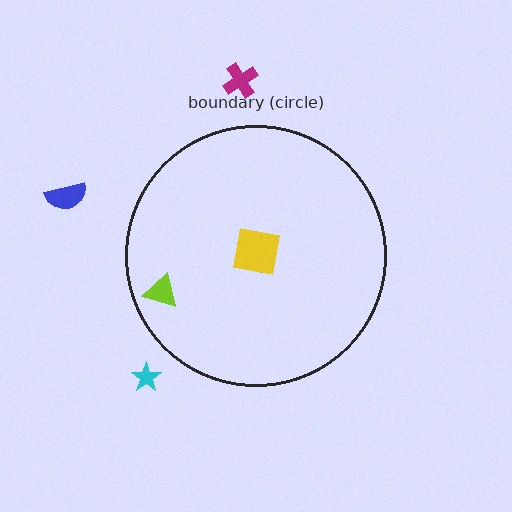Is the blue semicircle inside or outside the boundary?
Outside.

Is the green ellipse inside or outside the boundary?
Inside.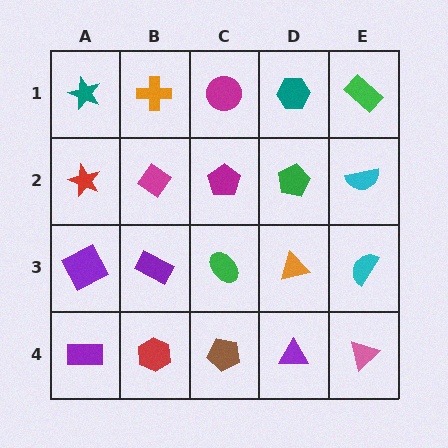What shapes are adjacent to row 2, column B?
An orange cross (row 1, column B), a purple rectangle (row 3, column B), a red star (row 2, column A), a magenta pentagon (row 2, column C).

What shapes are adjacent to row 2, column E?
A green rectangle (row 1, column E), a cyan semicircle (row 3, column E), a green pentagon (row 2, column D).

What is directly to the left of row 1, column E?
A teal hexagon.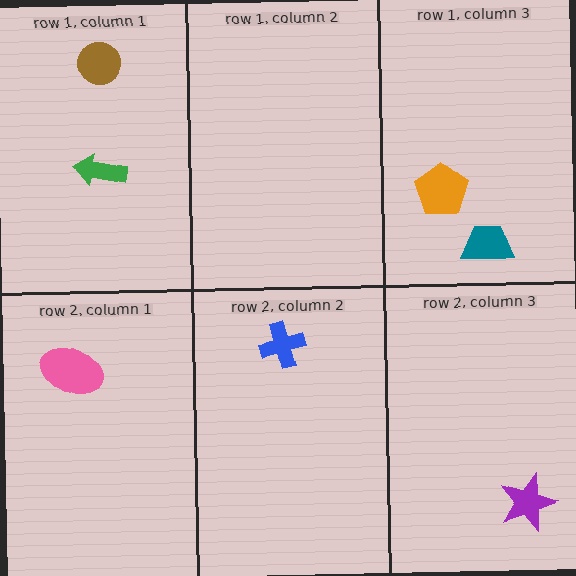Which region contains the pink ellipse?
The row 2, column 1 region.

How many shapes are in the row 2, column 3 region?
1.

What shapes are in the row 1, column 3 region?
The orange pentagon, the teal trapezoid.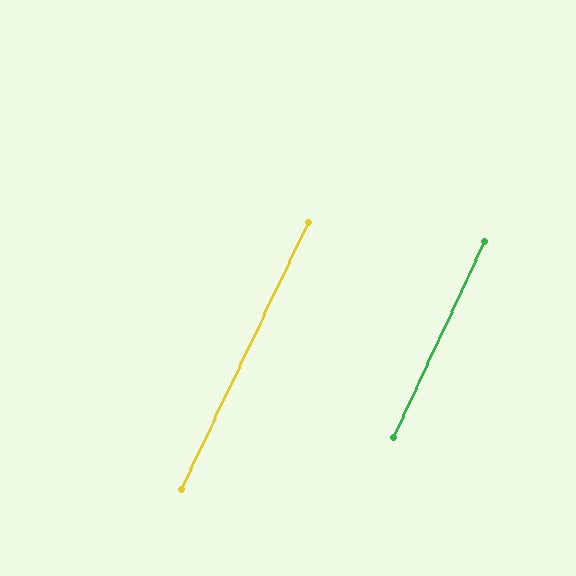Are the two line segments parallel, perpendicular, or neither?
Parallel — their directions differ by only 0.3°.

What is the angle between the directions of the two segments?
Approximately 0 degrees.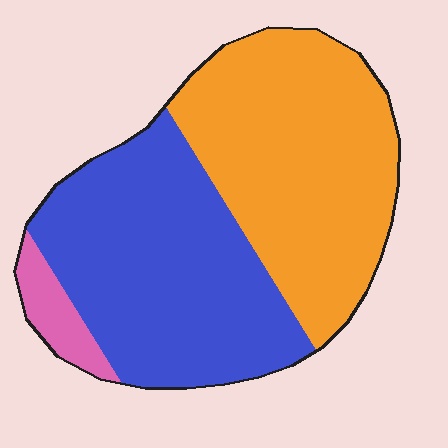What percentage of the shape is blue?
Blue covers 47% of the shape.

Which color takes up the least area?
Pink, at roughly 5%.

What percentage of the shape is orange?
Orange takes up about one half (1/2) of the shape.